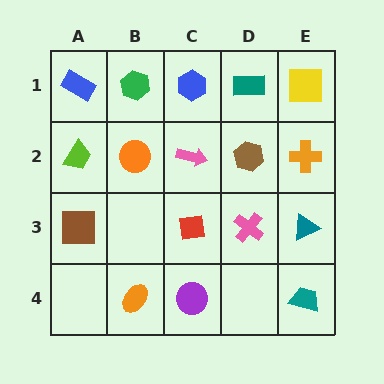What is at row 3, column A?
A brown square.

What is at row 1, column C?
A blue hexagon.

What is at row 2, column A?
A lime trapezoid.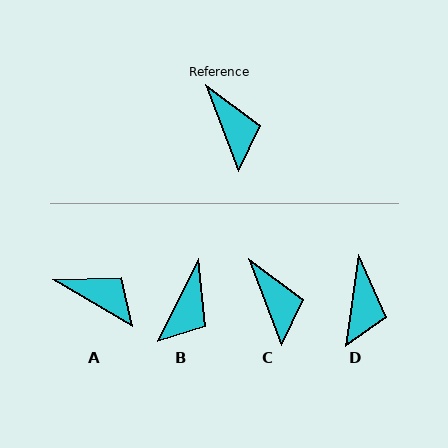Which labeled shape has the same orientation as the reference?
C.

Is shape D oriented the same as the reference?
No, it is off by about 29 degrees.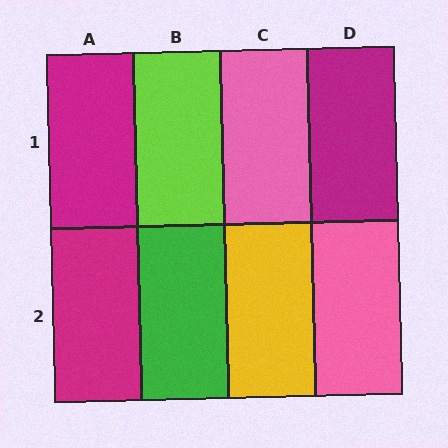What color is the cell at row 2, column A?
Magenta.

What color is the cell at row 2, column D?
Pink.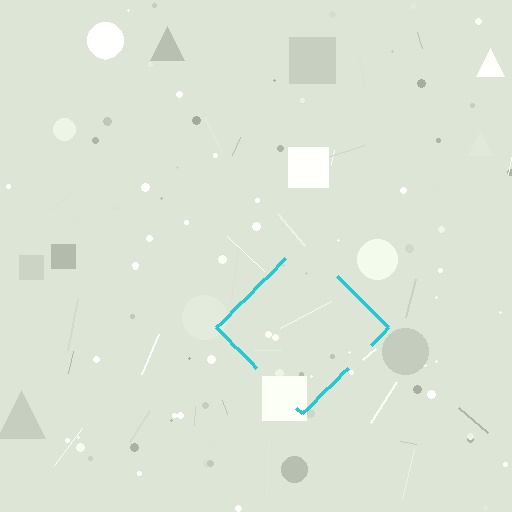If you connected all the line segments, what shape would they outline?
They would outline a diamond.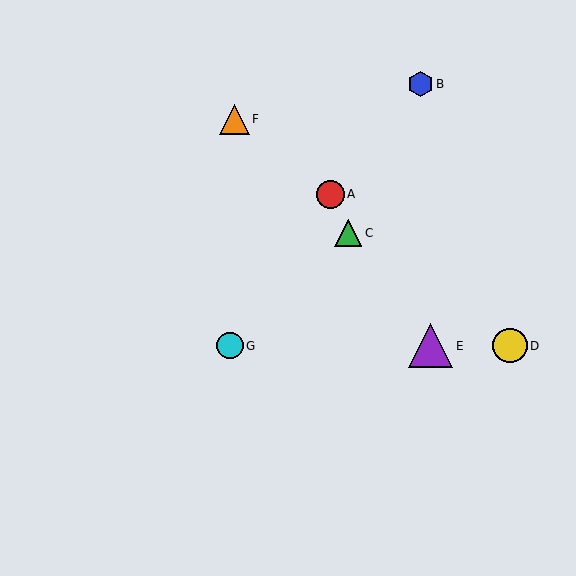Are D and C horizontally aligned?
No, D is at y≈346 and C is at y≈233.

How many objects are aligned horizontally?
3 objects (D, E, G) are aligned horizontally.